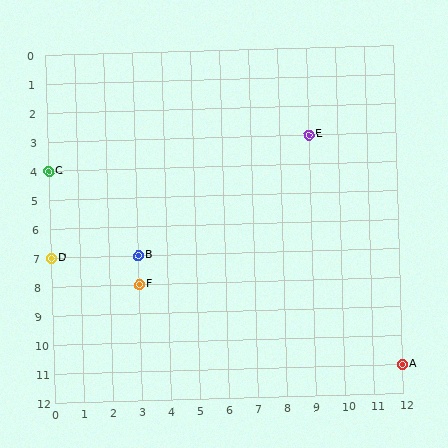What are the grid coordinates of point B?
Point B is at grid coordinates (3, 7).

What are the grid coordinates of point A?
Point A is at grid coordinates (12, 11).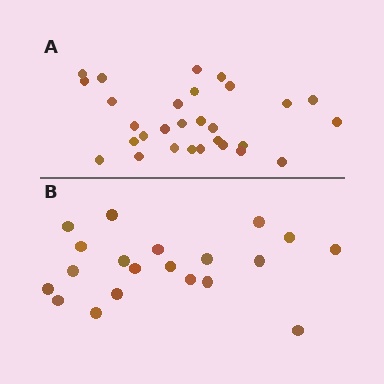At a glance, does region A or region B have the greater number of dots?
Region A (the top region) has more dots.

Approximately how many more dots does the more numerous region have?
Region A has roughly 8 or so more dots than region B.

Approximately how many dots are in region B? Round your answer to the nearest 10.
About 20 dots.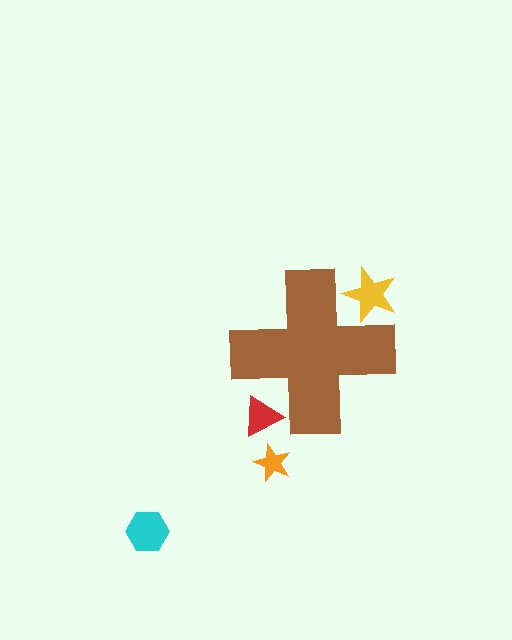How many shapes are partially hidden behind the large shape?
2 shapes are partially hidden.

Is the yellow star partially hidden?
Yes, the yellow star is partially hidden behind the brown cross.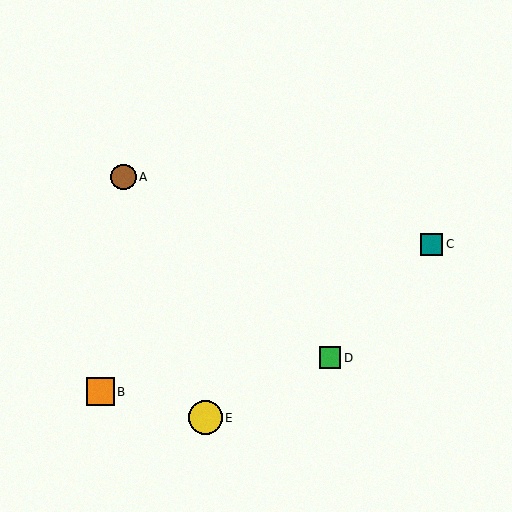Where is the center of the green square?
The center of the green square is at (330, 358).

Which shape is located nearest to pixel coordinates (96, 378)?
The orange square (labeled B) at (100, 392) is nearest to that location.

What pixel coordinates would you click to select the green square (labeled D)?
Click at (330, 358) to select the green square D.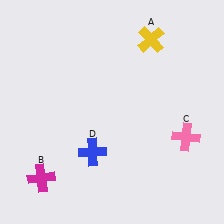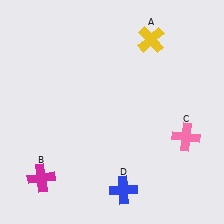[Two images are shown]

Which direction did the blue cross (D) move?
The blue cross (D) moved down.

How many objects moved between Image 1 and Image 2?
1 object moved between the two images.